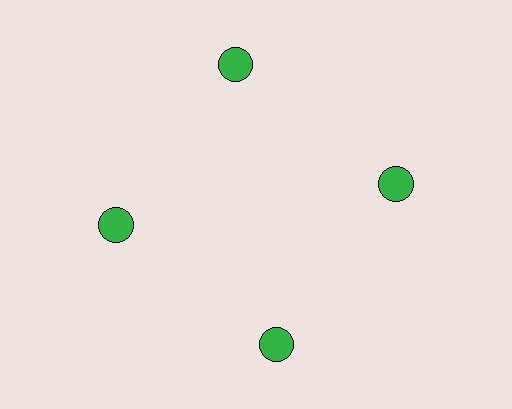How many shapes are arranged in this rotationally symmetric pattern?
There are 4 shapes, arranged in 4 groups of 1.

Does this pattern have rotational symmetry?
Yes, this pattern has 4-fold rotational symmetry. It looks the same after rotating 90 degrees around the center.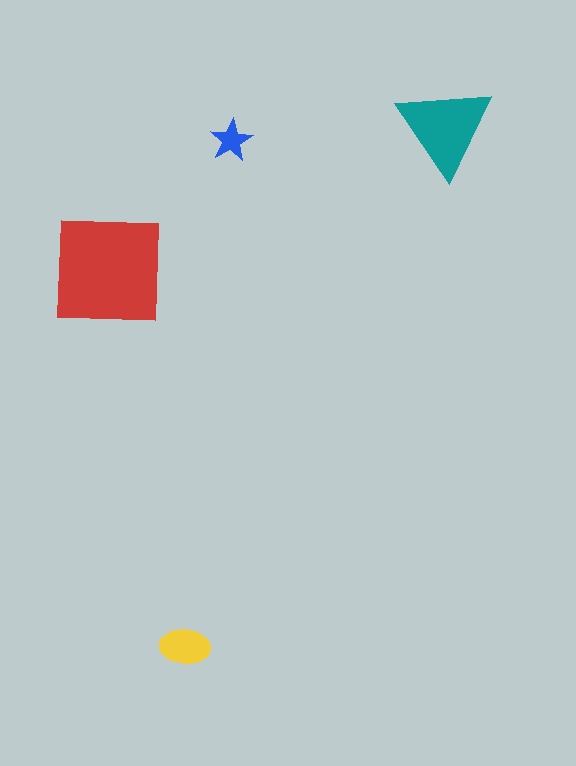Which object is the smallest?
The blue star.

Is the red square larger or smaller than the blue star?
Larger.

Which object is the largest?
The red square.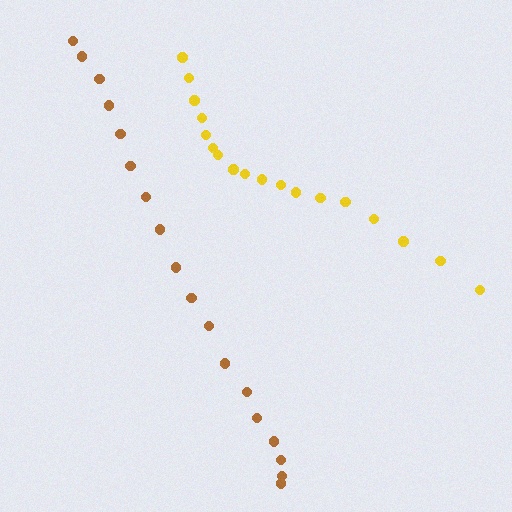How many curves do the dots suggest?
There are 2 distinct paths.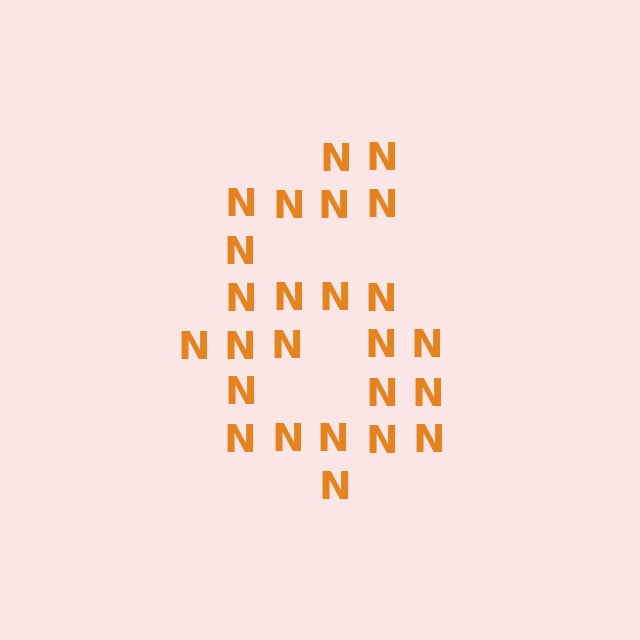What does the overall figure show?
The overall figure shows the digit 6.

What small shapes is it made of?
It is made of small letter N's.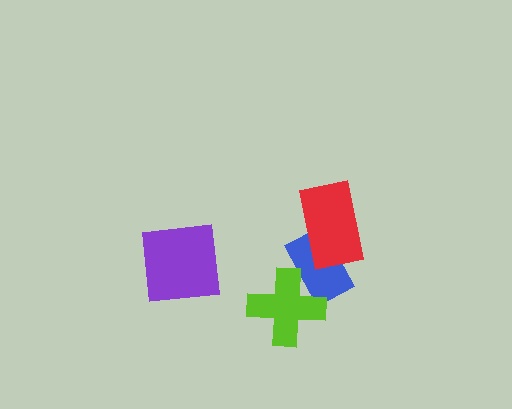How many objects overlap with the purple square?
0 objects overlap with the purple square.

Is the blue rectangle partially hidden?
Yes, it is partially covered by another shape.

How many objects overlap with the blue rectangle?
2 objects overlap with the blue rectangle.